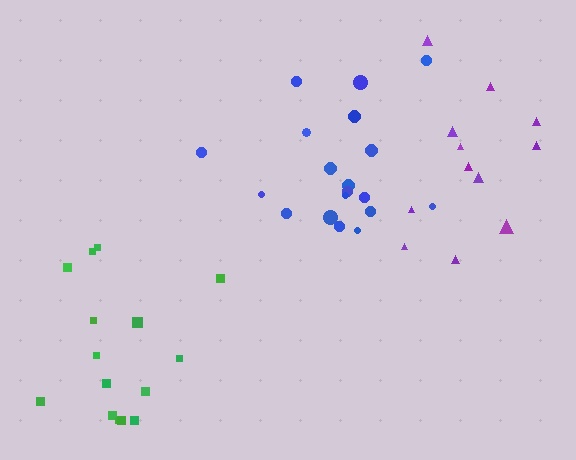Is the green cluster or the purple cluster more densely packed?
Purple.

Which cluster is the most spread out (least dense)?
Green.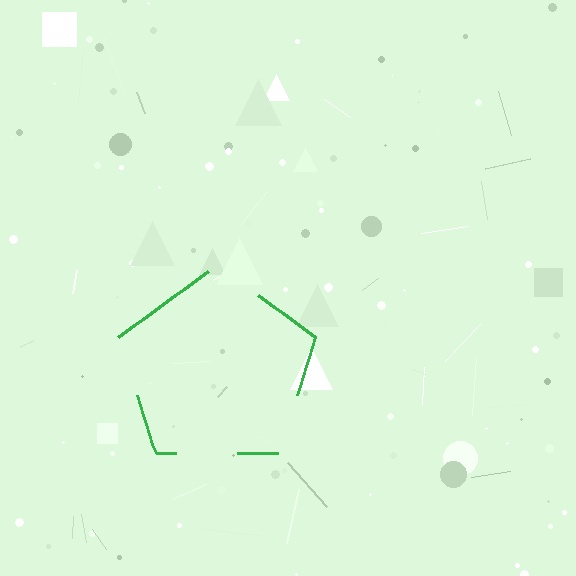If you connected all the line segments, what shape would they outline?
They would outline a pentagon.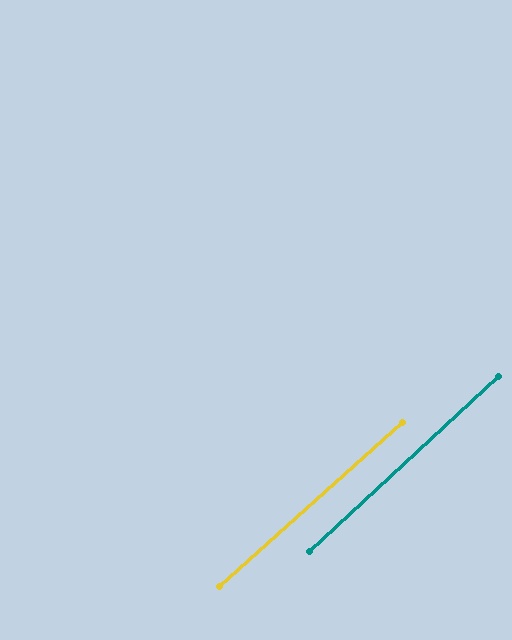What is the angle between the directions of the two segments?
Approximately 1 degree.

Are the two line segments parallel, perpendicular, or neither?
Parallel — their directions differ by only 0.9°.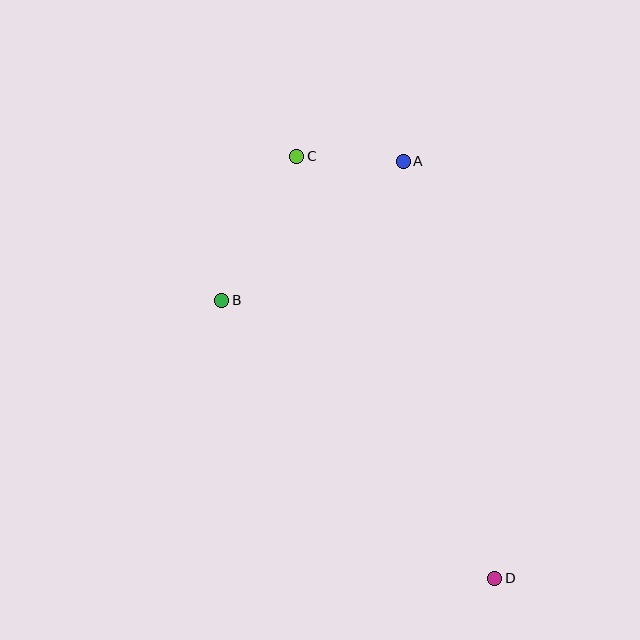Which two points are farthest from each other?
Points C and D are farthest from each other.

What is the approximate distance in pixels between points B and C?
The distance between B and C is approximately 162 pixels.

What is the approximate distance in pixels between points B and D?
The distance between B and D is approximately 390 pixels.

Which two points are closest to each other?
Points A and C are closest to each other.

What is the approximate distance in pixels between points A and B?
The distance between A and B is approximately 228 pixels.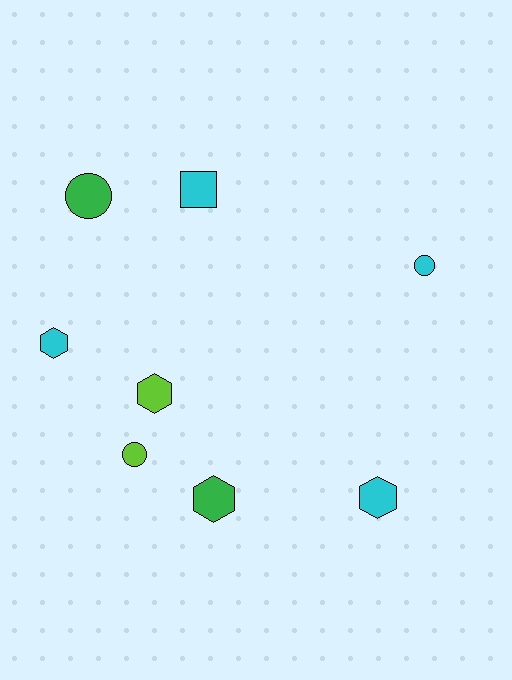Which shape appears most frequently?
Hexagon, with 4 objects.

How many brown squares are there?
There are no brown squares.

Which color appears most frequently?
Cyan, with 4 objects.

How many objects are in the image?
There are 8 objects.